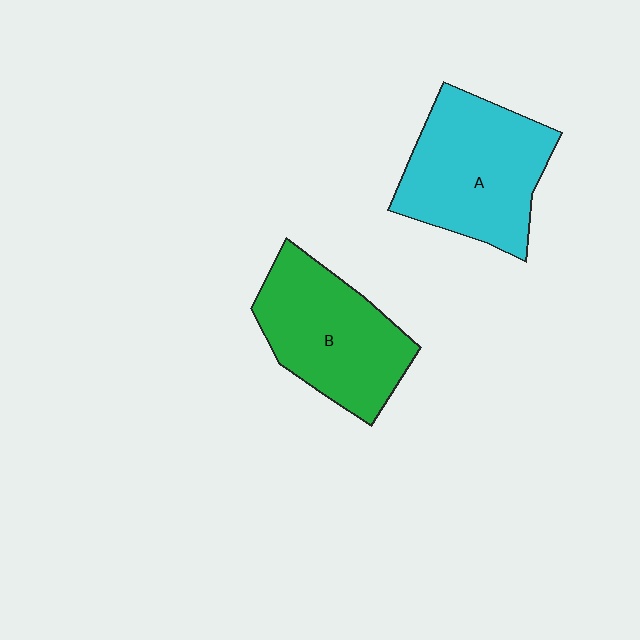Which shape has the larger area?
Shape A (cyan).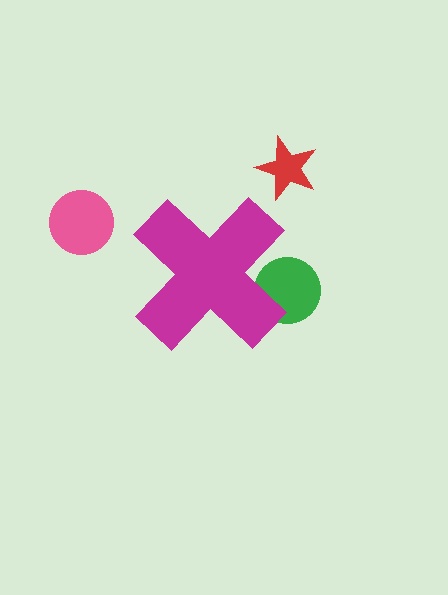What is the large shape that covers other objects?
A magenta cross.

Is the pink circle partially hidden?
No, the pink circle is fully visible.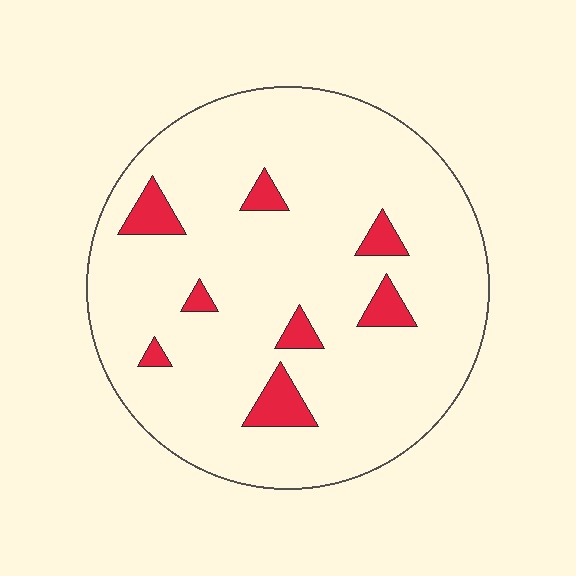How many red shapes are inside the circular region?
8.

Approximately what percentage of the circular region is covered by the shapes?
Approximately 10%.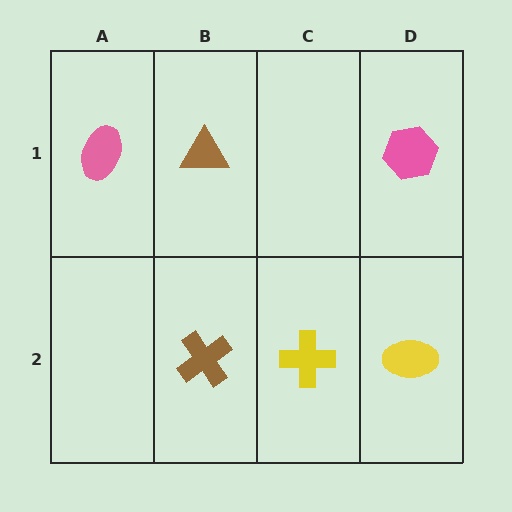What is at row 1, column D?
A pink hexagon.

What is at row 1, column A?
A pink ellipse.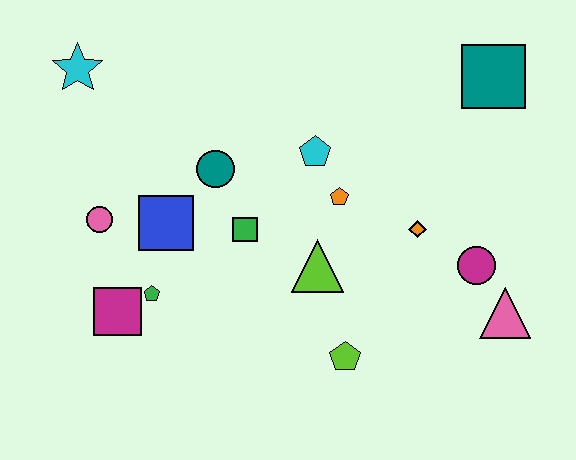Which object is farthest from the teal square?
The magenta square is farthest from the teal square.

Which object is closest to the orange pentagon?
The cyan pentagon is closest to the orange pentagon.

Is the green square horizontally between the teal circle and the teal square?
Yes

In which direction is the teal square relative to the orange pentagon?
The teal square is to the right of the orange pentagon.